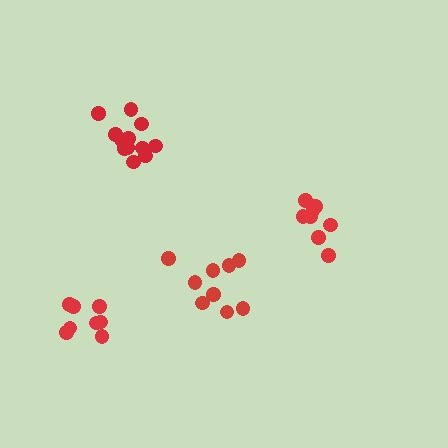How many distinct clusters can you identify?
There are 4 distinct clusters.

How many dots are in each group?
Group 1: 12 dots, Group 2: 9 dots, Group 3: 8 dots, Group 4: 8 dots (37 total).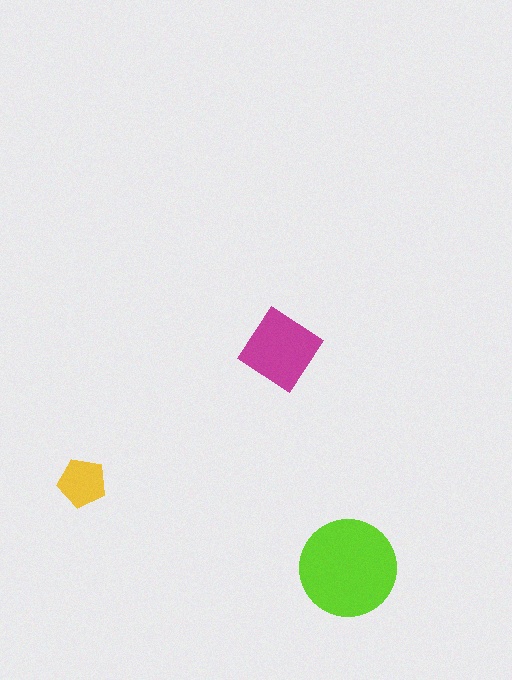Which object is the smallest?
The yellow pentagon.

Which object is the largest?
The lime circle.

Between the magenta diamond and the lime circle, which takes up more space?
The lime circle.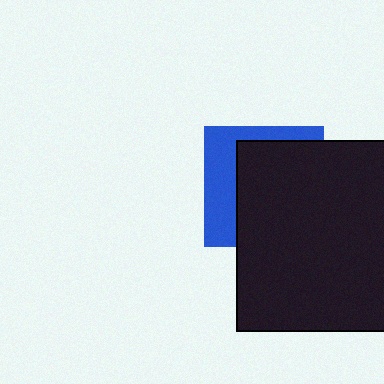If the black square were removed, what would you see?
You would see the complete blue square.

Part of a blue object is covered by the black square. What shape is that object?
It is a square.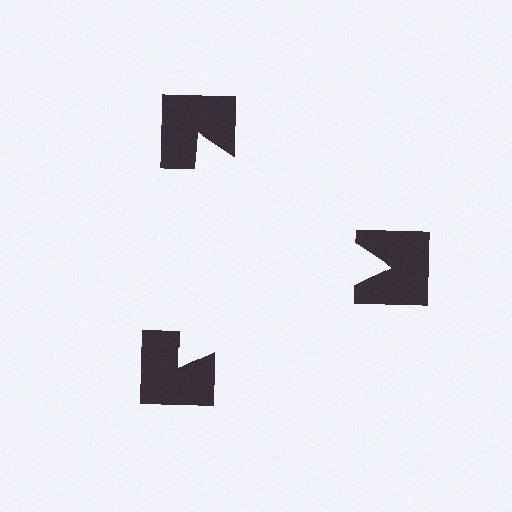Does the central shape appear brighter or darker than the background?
It typically appears slightly brighter than the background, even though no actual brightness change is drawn.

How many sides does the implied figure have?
3 sides.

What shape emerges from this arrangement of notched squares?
An illusory triangle — its edges are inferred from the aligned wedge cuts in the notched squares, not physically drawn.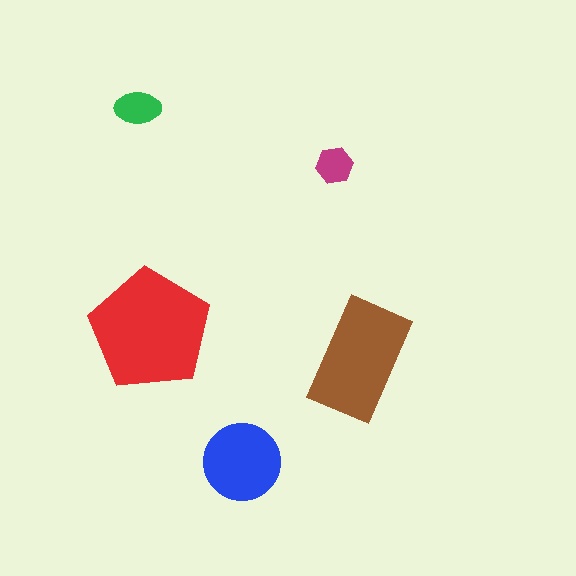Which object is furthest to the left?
The green ellipse is leftmost.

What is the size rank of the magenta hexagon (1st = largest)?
5th.